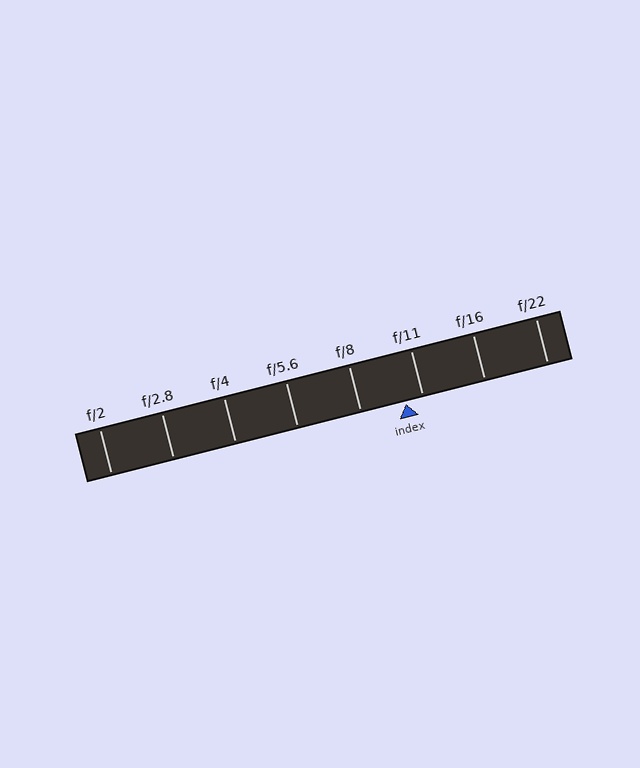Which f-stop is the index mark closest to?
The index mark is closest to f/11.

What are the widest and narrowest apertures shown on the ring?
The widest aperture shown is f/2 and the narrowest is f/22.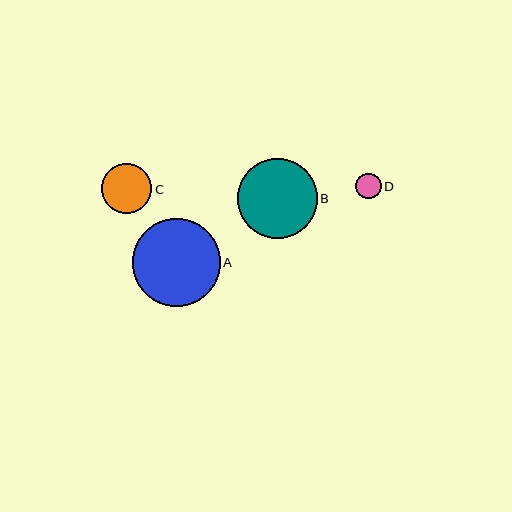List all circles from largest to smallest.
From largest to smallest: A, B, C, D.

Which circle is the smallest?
Circle D is the smallest with a size of approximately 26 pixels.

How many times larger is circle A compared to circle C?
Circle A is approximately 1.8 times the size of circle C.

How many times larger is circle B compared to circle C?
Circle B is approximately 1.6 times the size of circle C.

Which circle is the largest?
Circle A is the largest with a size of approximately 88 pixels.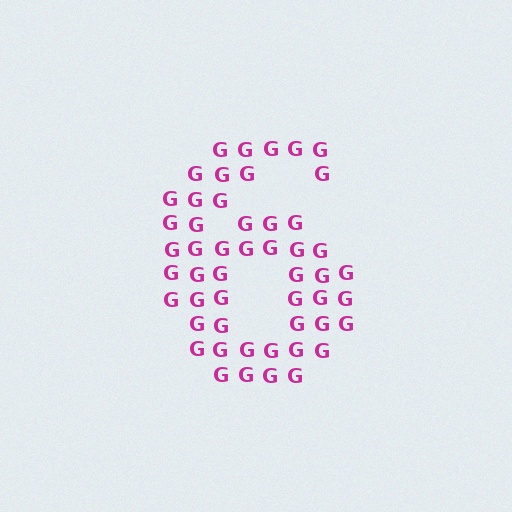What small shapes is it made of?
It is made of small letter G's.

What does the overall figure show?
The overall figure shows the digit 6.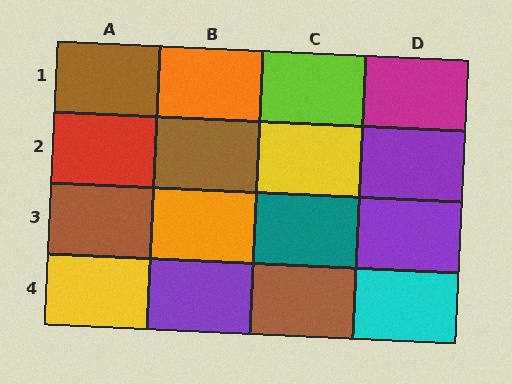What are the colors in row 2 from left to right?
Red, brown, yellow, purple.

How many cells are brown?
4 cells are brown.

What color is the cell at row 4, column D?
Cyan.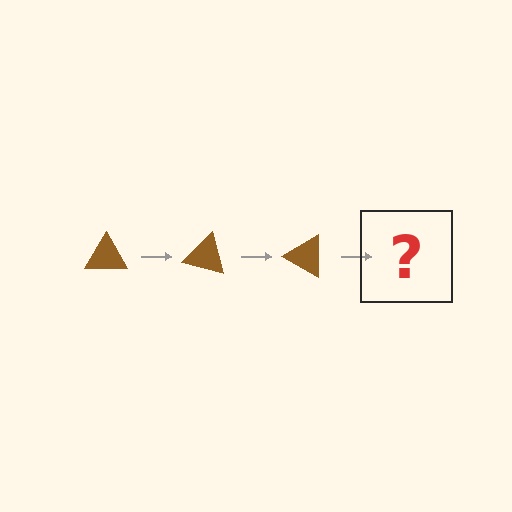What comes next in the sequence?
The next element should be a brown triangle rotated 45 degrees.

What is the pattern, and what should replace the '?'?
The pattern is that the triangle rotates 15 degrees each step. The '?' should be a brown triangle rotated 45 degrees.